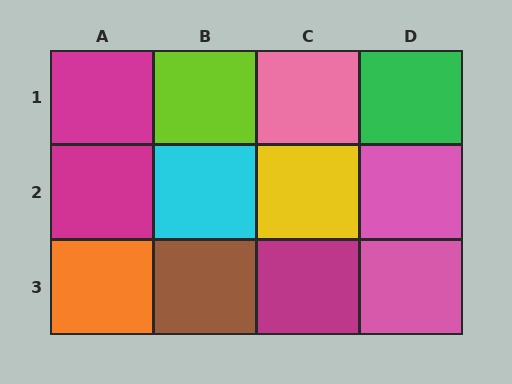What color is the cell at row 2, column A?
Magenta.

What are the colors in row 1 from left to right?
Magenta, lime, pink, green.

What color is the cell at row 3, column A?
Orange.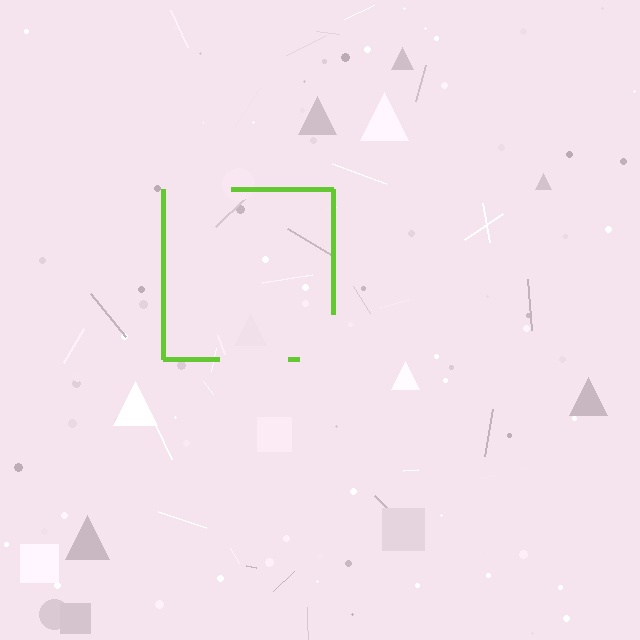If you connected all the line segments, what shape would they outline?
They would outline a square.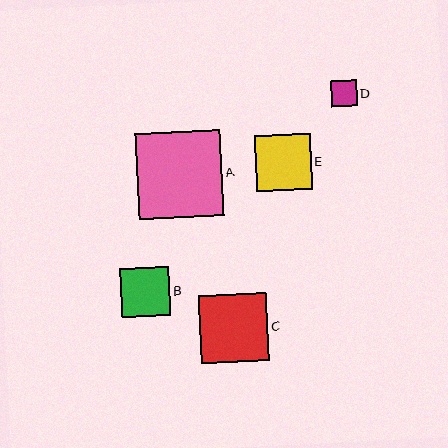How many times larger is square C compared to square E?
Square C is approximately 1.2 times the size of square E.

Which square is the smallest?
Square D is the smallest with a size of approximately 26 pixels.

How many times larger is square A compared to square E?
Square A is approximately 1.5 times the size of square E.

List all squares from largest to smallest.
From largest to smallest: A, C, E, B, D.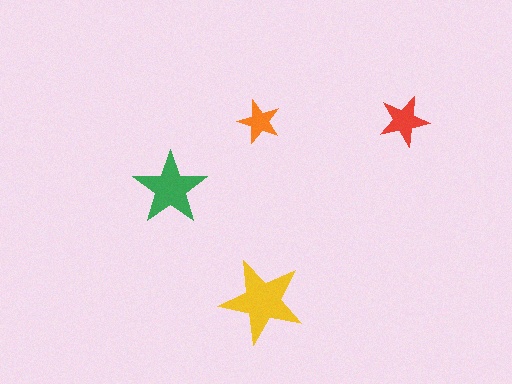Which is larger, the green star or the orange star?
The green one.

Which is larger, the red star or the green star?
The green one.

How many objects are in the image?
There are 4 objects in the image.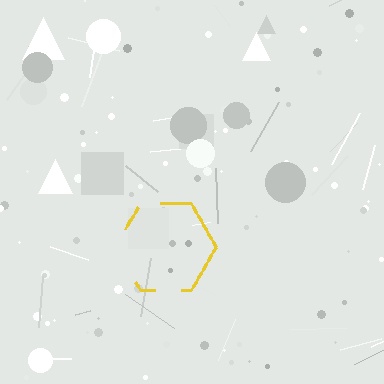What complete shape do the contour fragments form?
The contour fragments form a hexagon.